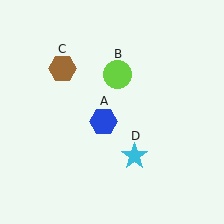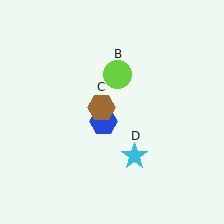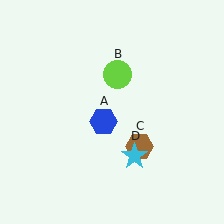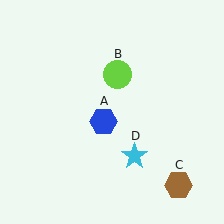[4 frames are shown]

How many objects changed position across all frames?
1 object changed position: brown hexagon (object C).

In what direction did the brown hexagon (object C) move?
The brown hexagon (object C) moved down and to the right.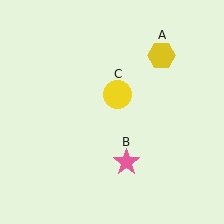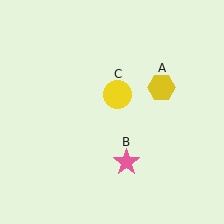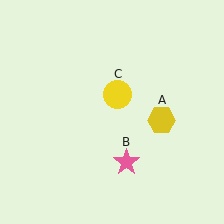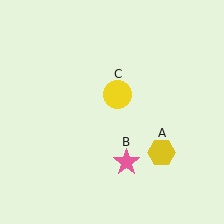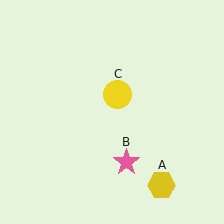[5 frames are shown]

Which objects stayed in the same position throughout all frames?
Pink star (object B) and yellow circle (object C) remained stationary.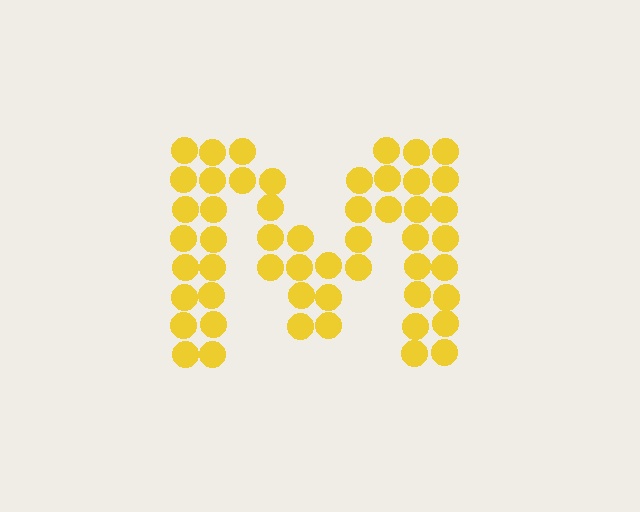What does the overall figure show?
The overall figure shows the letter M.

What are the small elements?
The small elements are circles.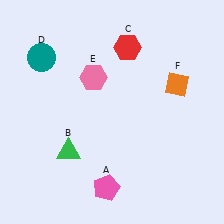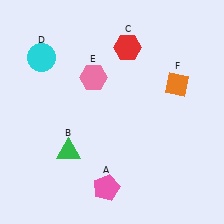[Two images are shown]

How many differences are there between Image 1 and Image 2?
There is 1 difference between the two images.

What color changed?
The circle (D) changed from teal in Image 1 to cyan in Image 2.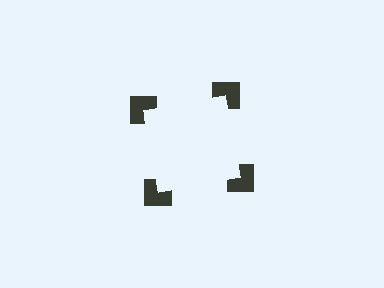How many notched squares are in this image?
There are 4 — one at each vertex of the illusory square.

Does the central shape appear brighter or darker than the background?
It typically appears slightly brighter than the background, even though no actual brightness change is drawn.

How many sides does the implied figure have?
4 sides.